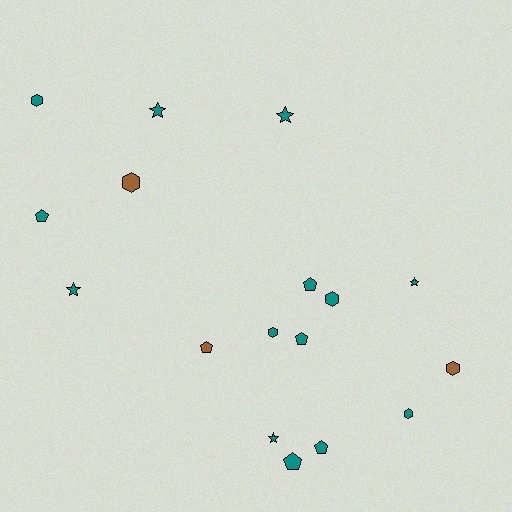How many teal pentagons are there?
There are 5 teal pentagons.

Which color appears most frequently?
Teal, with 14 objects.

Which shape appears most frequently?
Pentagon, with 6 objects.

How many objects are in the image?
There are 17 objects.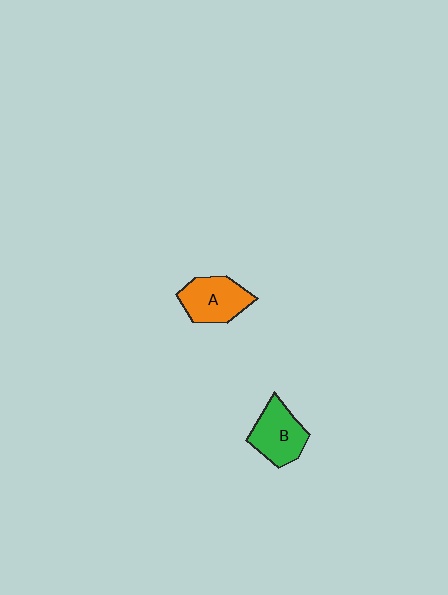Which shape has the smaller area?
Shape B (green).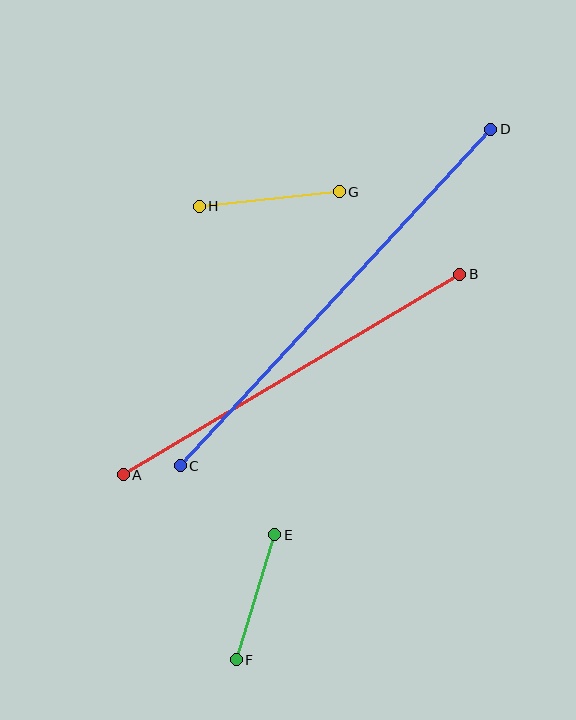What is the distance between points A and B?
The distance is approximately 392 pixels.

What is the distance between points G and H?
The distance is approximately 141 pixels.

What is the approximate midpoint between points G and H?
The midpoint is at approximately (269, 199) pixels.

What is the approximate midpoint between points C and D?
The midpoint is at approximately (335, 297) pixels.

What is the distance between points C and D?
The distance is approximately 458 pixels.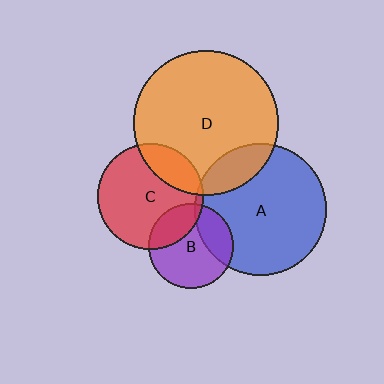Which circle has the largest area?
Circle D (orange).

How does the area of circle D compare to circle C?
Approximately 1.9 times.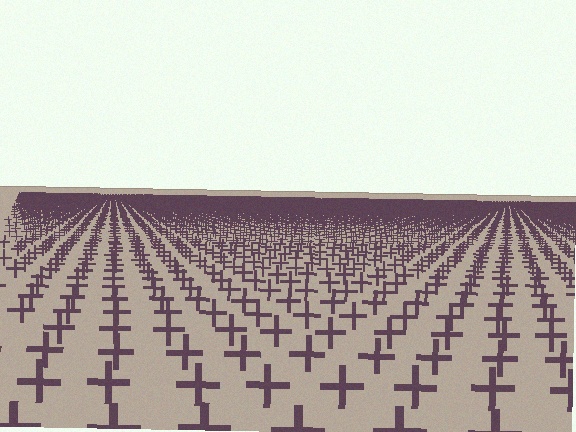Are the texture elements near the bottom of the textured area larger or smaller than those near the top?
Larger. Near the bottom, elements are closer to the viewer and appear at a bigger on-screen size.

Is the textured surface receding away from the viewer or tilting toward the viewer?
The surface is receding away from the viewer. Texture elements get smaller and denser toward the top.